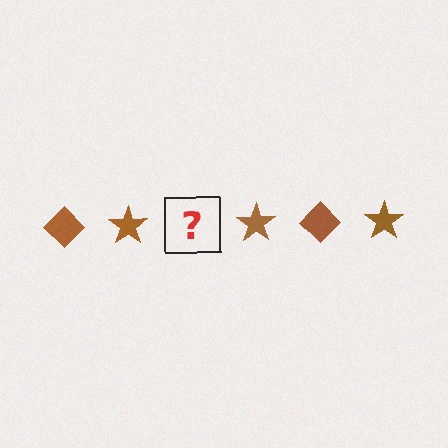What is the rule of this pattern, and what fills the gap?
The rule is that the pattern cycles through diamond, star shapes in brown. The gap should be filled with a brown diamond.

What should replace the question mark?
The question mark should be replaced with a brown diamond.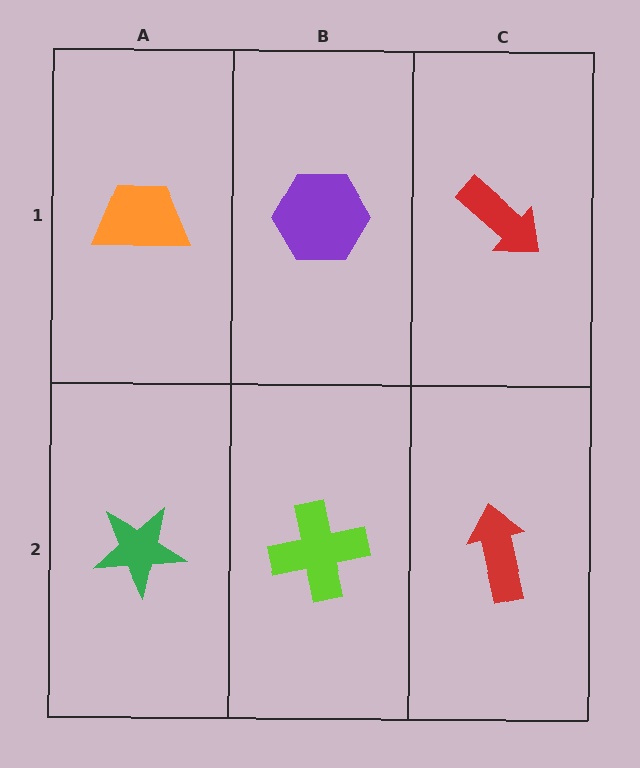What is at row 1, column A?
An orange trapezoid.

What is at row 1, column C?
A red arrow.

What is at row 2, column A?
A green star.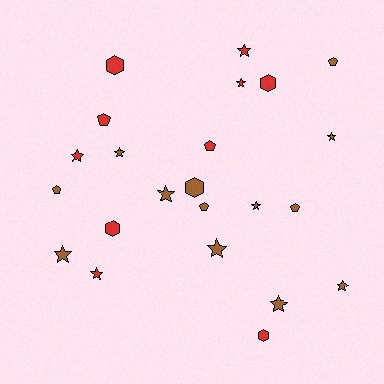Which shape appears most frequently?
Star, with 12 objects.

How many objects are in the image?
There are 23 objects.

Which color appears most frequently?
Brown, with 13 objects.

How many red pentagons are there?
There are 2 red pentagons.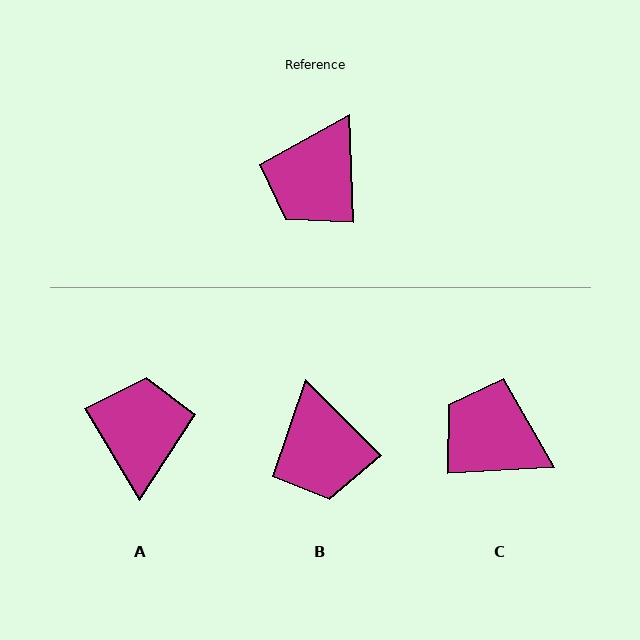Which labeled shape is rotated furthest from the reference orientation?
A, about 152 degrees away.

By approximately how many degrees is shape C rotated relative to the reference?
Approximately 89 degrees clockwise.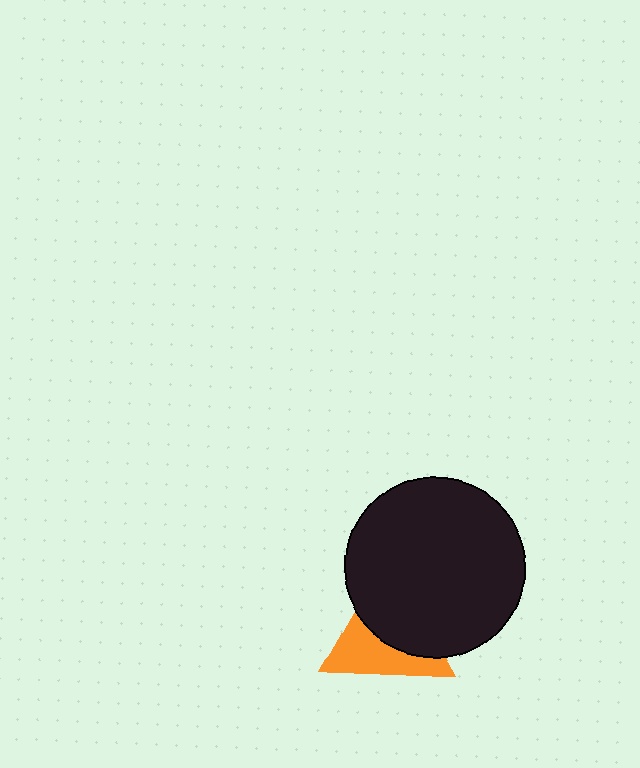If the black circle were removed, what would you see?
You would see the complete orange triangle.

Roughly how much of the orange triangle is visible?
About half of it is visible (roughly 46%).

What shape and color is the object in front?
The object in front is a black circle.